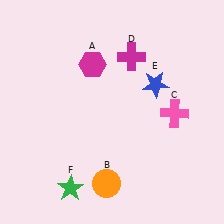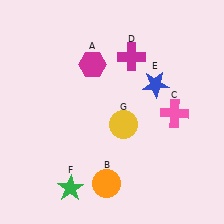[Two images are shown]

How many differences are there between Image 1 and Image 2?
There is 1 difference between the two images.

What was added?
A yellow circle (G) was added in Image 2.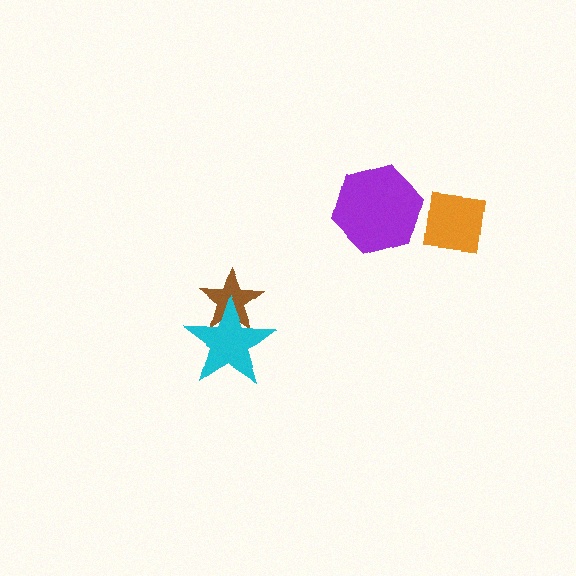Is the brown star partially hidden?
Yes, it is partially covered by another shape.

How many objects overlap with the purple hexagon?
0 objects overlap with the purple hexagon.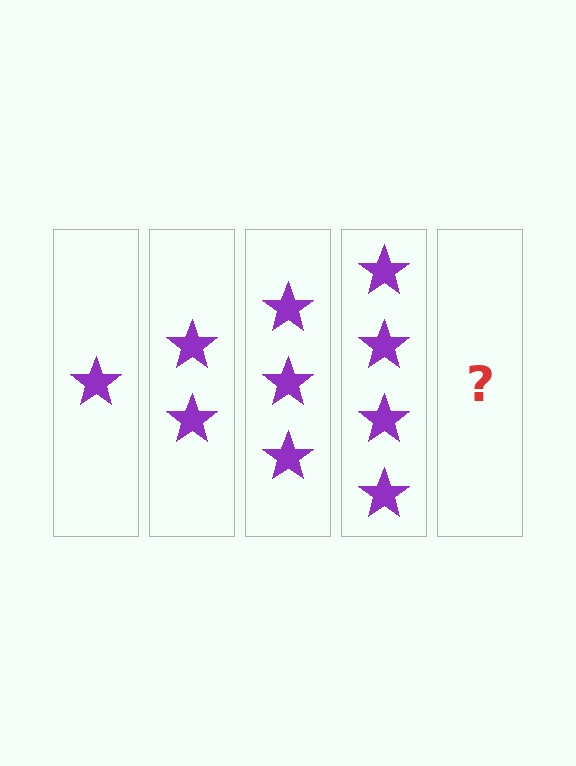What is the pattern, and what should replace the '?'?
The pattern is that each step adds one more star. The '?' should be 5 stars.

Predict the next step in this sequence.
The next step is 5 stars.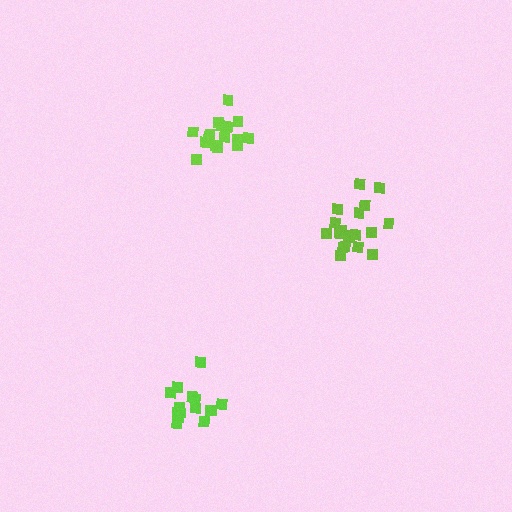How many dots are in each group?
Group 1: 15 dots, Group 2: 18 dots, Group 3: 19 dots (52 total).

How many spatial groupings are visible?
There are 3 spatial groupings.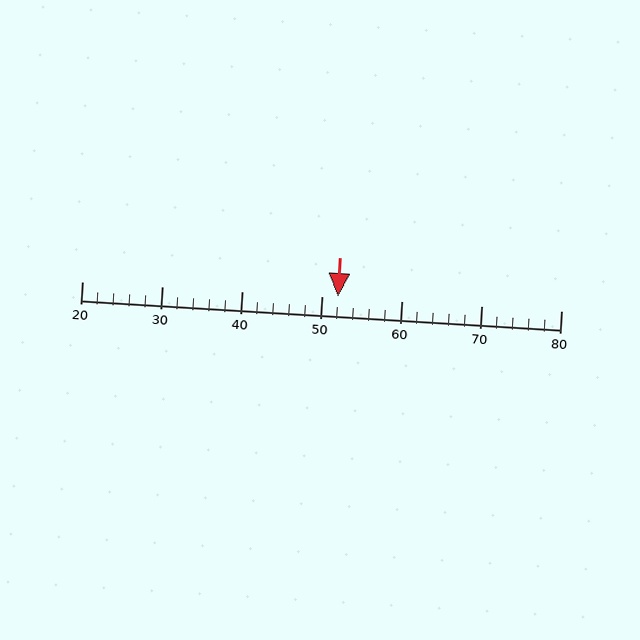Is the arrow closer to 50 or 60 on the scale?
The arrow is closer to 50.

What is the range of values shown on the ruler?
The ruler shows values from 20 to 80.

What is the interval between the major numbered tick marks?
The major tick marks are spaced 10 units apart.